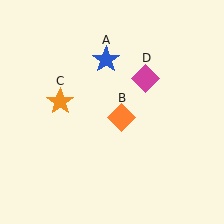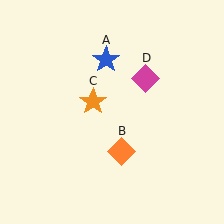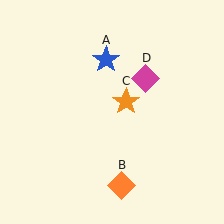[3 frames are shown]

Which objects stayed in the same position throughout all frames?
Blue star (object A) and magenta diamond (object D) remained stationary.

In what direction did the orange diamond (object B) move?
The orange diamond (object B) moved down.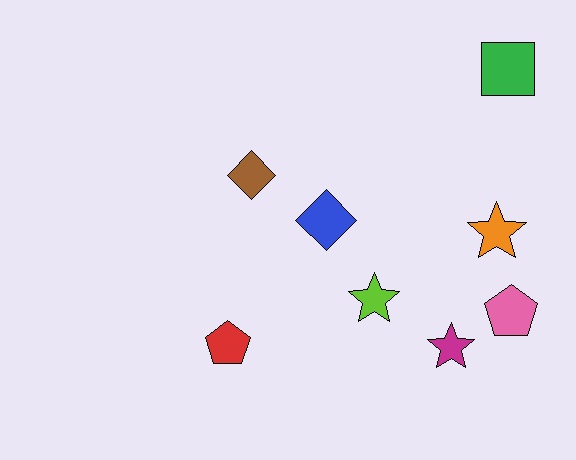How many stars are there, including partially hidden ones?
There are 3 stars.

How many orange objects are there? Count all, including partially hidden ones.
There is 1 orange object.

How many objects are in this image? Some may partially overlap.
There are 8 objects.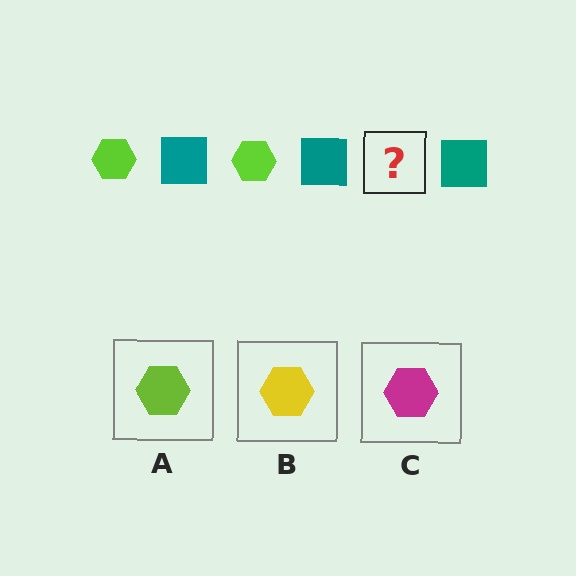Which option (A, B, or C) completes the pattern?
A.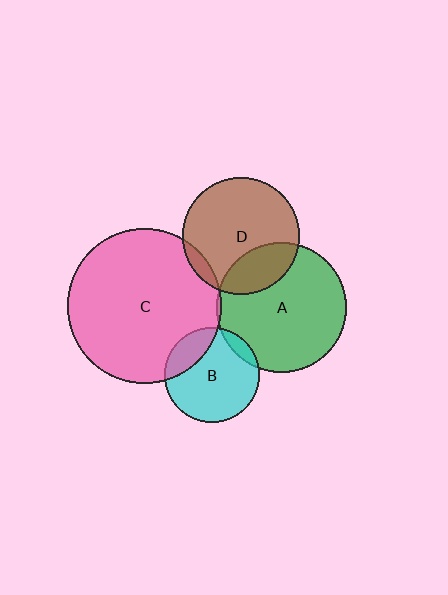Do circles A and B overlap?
Yes.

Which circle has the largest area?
Circle C (pink).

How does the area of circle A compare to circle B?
Approximately 1.9 times.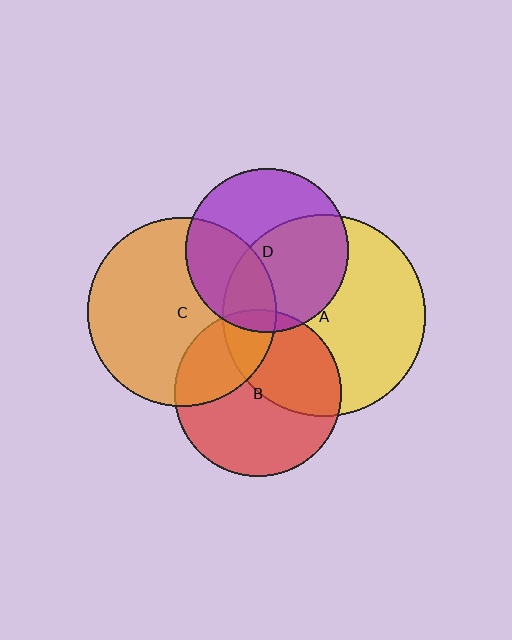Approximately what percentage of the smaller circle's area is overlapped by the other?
Approximately 40%.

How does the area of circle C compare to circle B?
Approximately 1.3 times.